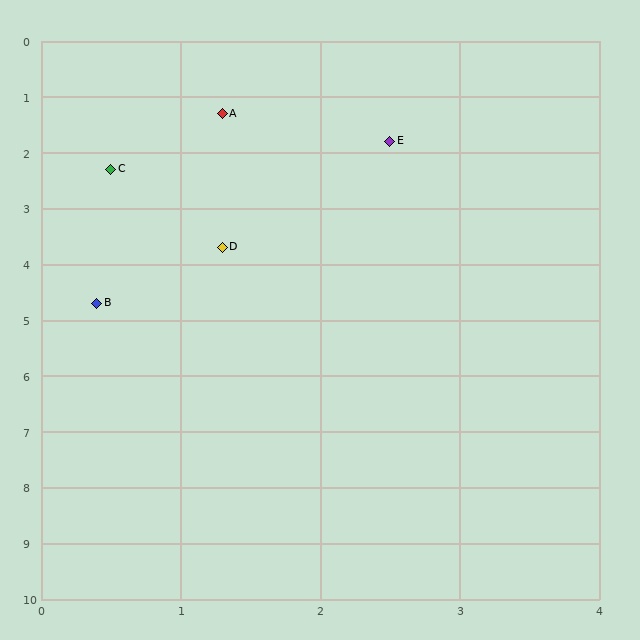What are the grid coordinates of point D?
Point D is at approximately (1.3, 3.7).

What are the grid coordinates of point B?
Point B is at approximately (0.4, 4.7).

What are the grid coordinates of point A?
Point A is at approximately (1.3, 1.3).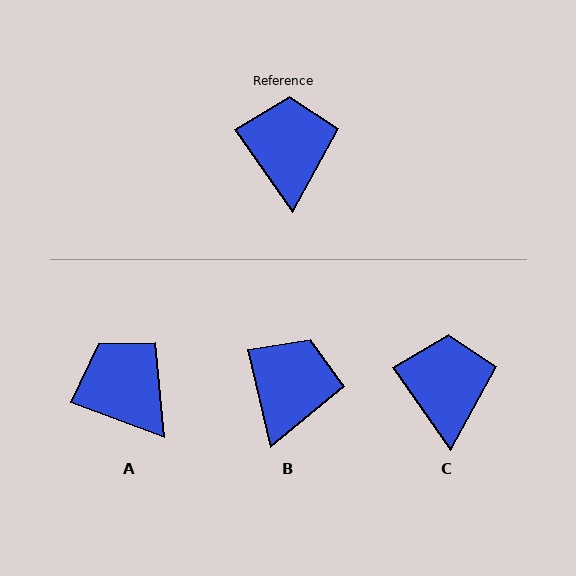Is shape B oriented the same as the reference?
No, it is off by about 22 degrees.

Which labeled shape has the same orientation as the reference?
C.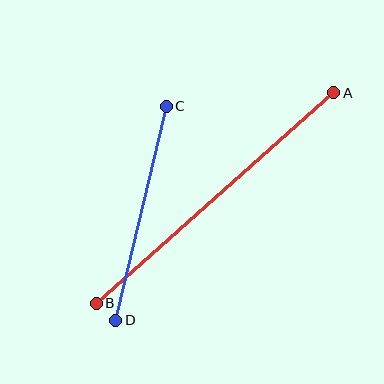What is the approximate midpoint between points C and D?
The midpoint is at approximately (141, 213) pixels.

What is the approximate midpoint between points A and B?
The midpoint is at approximately (215, 198) pixels.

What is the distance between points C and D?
The distance is approximately 220 pixels.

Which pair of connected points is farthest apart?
Points A and B are farthest apart.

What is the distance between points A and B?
The distance is approximately 318 pixels.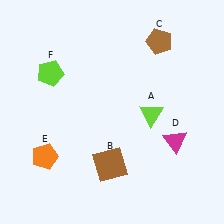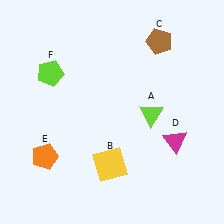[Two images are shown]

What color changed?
The square (B) changed from brown in Image 1 to yellow in Image 2.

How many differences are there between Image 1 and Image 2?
There is 1 difference between the two images.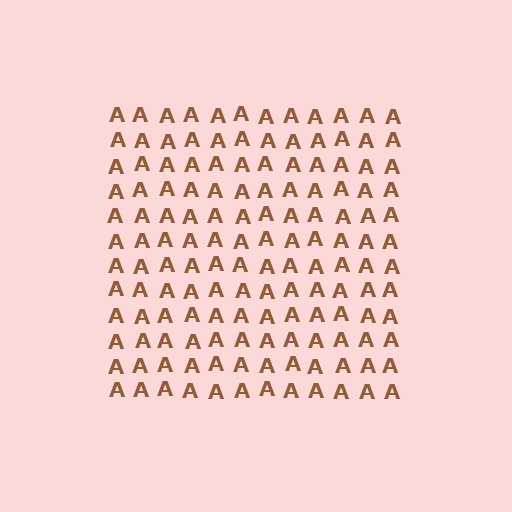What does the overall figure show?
The overall figure shows a square.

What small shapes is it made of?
It is made of small letter A's.